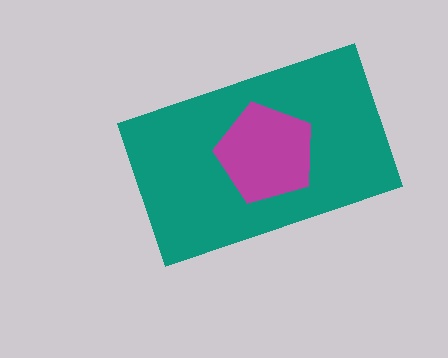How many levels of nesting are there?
2.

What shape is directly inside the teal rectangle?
The magenta pentagon.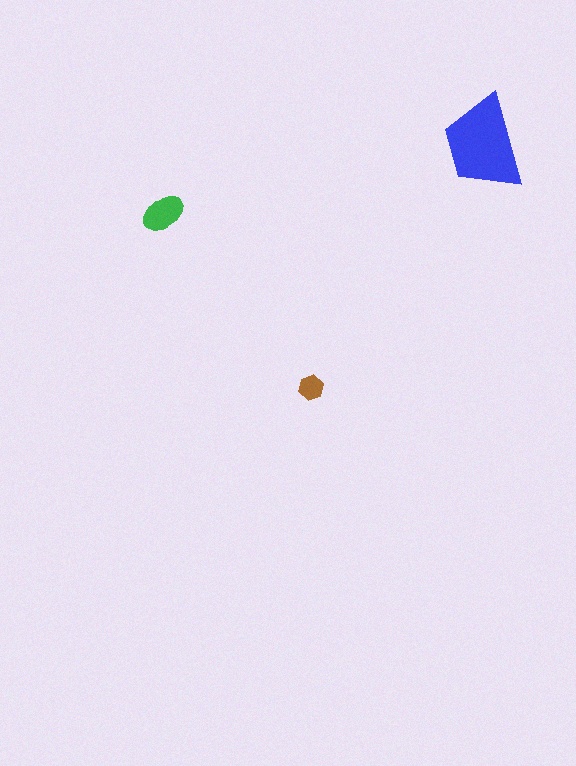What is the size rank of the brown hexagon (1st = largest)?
3rd.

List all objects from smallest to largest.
The brown hexagon, the green ellipse, the blue trapezoid.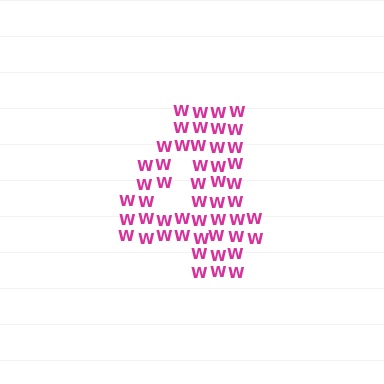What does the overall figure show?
The overall figure shows the digit 4.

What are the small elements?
The small elements are letter W's.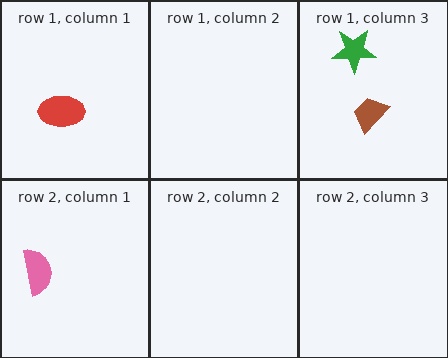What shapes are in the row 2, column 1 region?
The pink semicircle.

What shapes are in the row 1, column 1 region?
The red ellipse.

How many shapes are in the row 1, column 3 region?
2.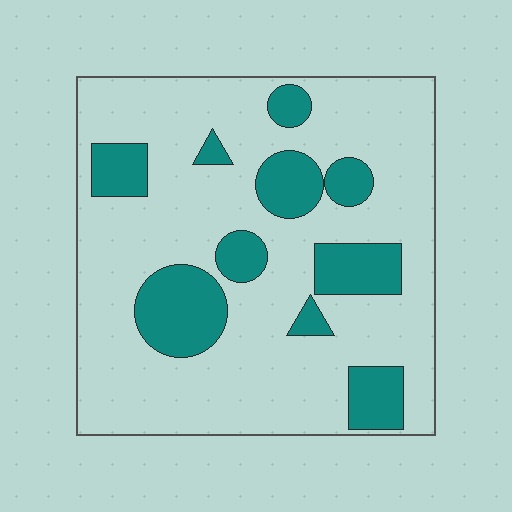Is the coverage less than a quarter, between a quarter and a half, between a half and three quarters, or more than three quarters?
Less than a quarter.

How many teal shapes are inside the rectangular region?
10.